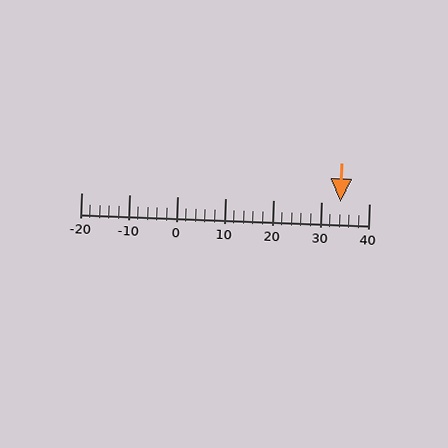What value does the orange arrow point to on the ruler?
The orange arrow points to approximately 34.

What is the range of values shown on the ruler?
The ruler shows values from -20 to 40.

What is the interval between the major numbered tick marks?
The major tick marks are spaced 10 units apart.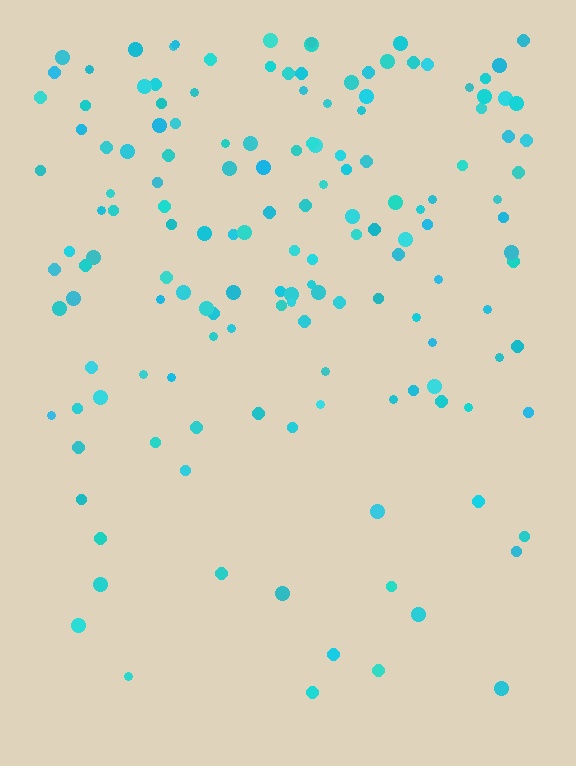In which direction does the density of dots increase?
From bottom to top, with the top side densest.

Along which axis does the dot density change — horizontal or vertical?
Vertical.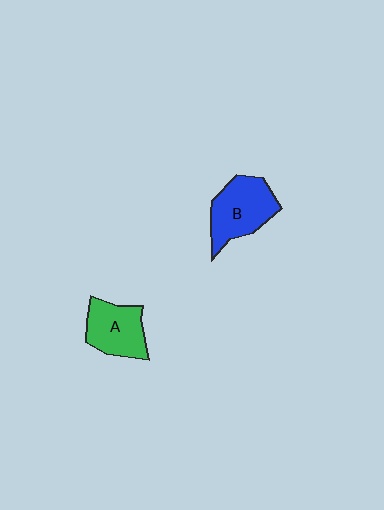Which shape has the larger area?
Shape B (blue).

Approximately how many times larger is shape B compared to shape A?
Approximately 1.2 times.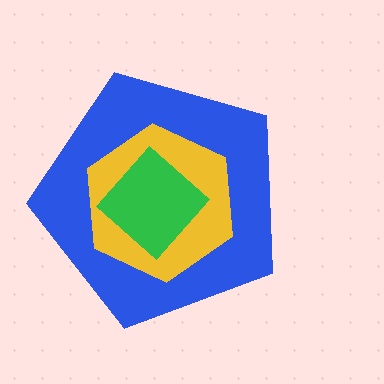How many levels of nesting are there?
3.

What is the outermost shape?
The blue pentagon.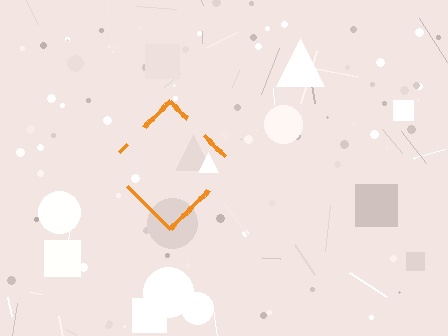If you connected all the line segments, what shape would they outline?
They would outline a diamond.